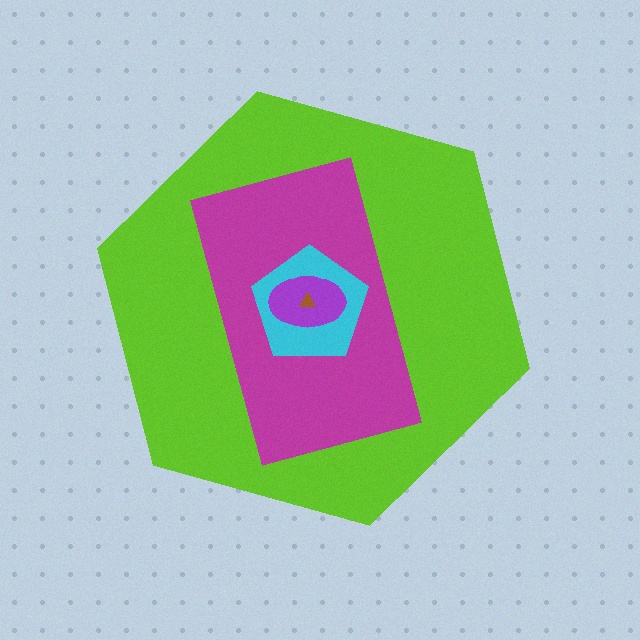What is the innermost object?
The brown triangle.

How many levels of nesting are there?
5.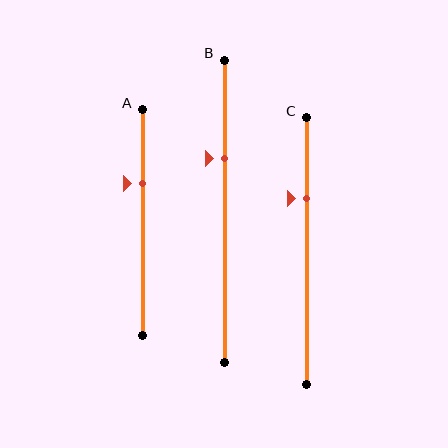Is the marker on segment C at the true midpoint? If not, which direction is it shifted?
No, the marker on segment C is shifted upward by about 20% of the segment length.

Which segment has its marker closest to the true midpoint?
Segment A has its marker closest to the true midpoint.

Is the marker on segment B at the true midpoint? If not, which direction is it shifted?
No, the marker on segment B is shifted upward by about 17% of the segment length.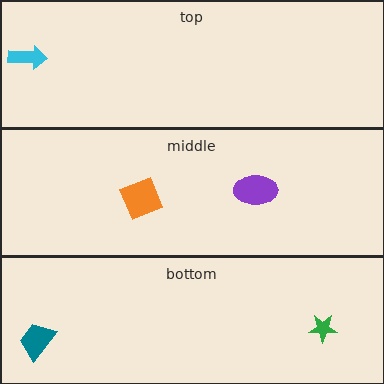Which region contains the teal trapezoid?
The bottom region.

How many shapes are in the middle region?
2.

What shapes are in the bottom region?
The teal trapezoid, the green star.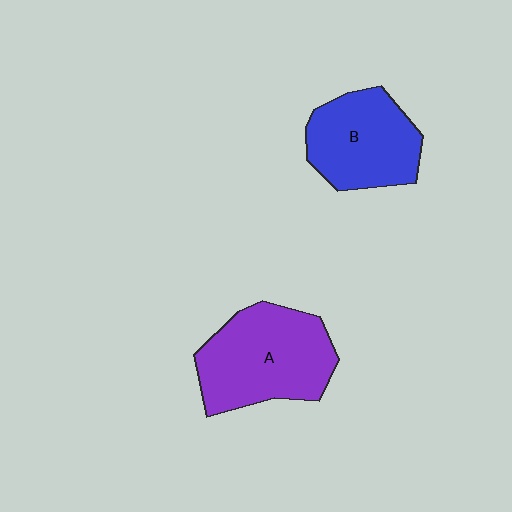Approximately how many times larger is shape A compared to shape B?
Approximately 1.2 times.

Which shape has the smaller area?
Shape B (blue).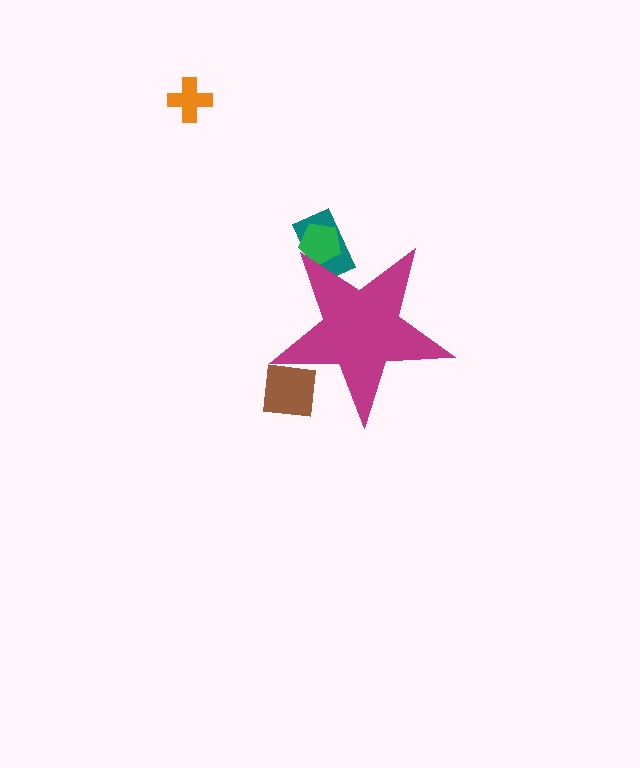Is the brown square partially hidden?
Yes, the brown square is partially hidden behind the magenta star.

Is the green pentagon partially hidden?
Yes, the green pentagon is partially hidden behind the magenta star.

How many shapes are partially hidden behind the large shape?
3 shapes are partially hidden.